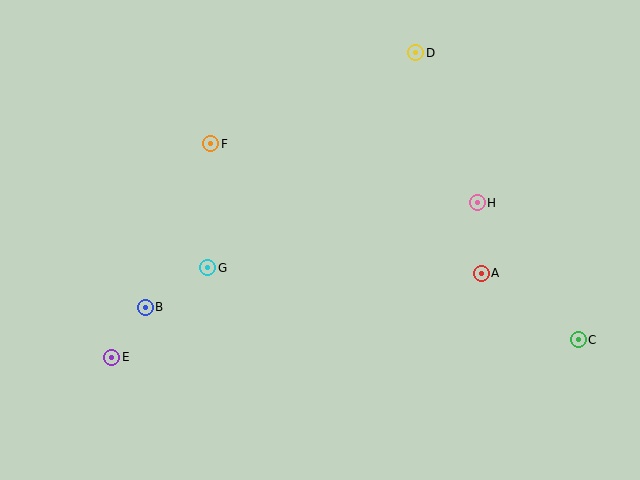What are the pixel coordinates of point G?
Point G is at (208, 268).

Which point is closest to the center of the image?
Point G at (208, 268) is closest to the center.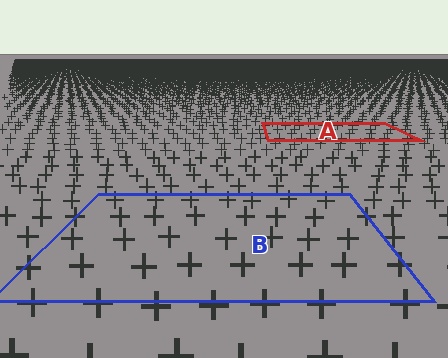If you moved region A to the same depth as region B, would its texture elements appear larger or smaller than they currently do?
They would appear larger. At a closer depth, the same texture elements are projected at a bigger on-screen size.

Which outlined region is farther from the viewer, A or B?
Region A is farther from the viewer — the texture elements inside it appear smaller and more densely packed.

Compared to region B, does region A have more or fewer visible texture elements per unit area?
Region A has more texture elements per unit area — they are packed more densely because it is farther away.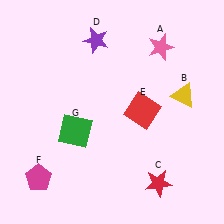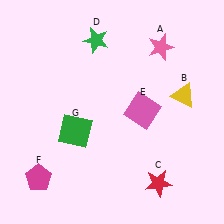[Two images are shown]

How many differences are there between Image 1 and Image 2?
There are 2 differences between the two images.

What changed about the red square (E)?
In Image 1, E is red. In Image 2, it changed to pink.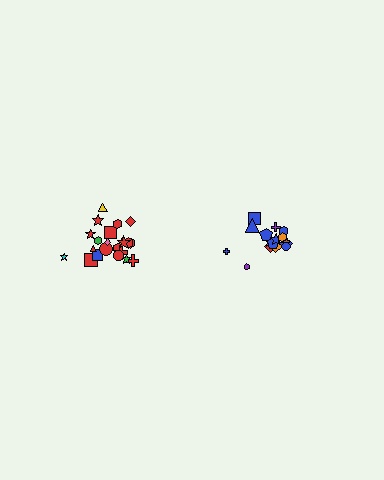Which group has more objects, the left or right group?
The left group.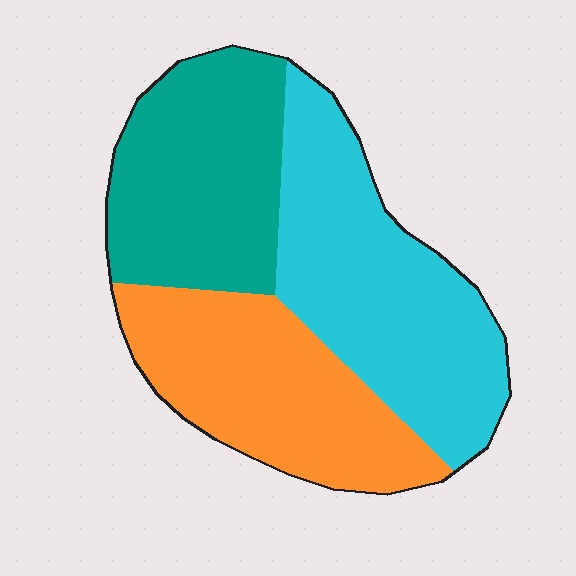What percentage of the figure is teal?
Teal takes up about one third (1/3) of the figure.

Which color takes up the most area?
Cyan, at roughly 40%.